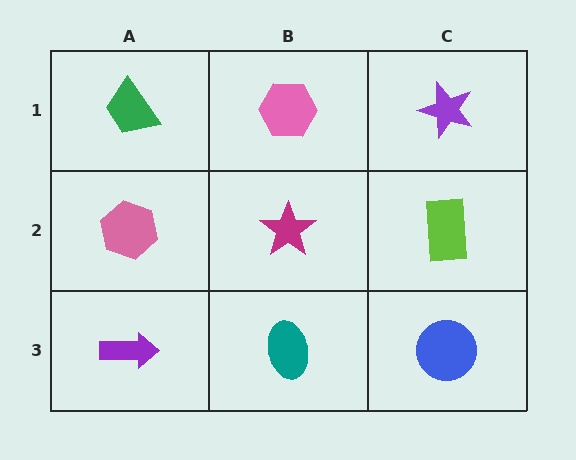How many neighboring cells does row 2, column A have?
3.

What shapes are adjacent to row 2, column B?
A pink hexagon (row 1, column B), a teal ellipse (row 3, column B), a pink hexagon (row 2, column A), a lime rectangle (row 2, column C).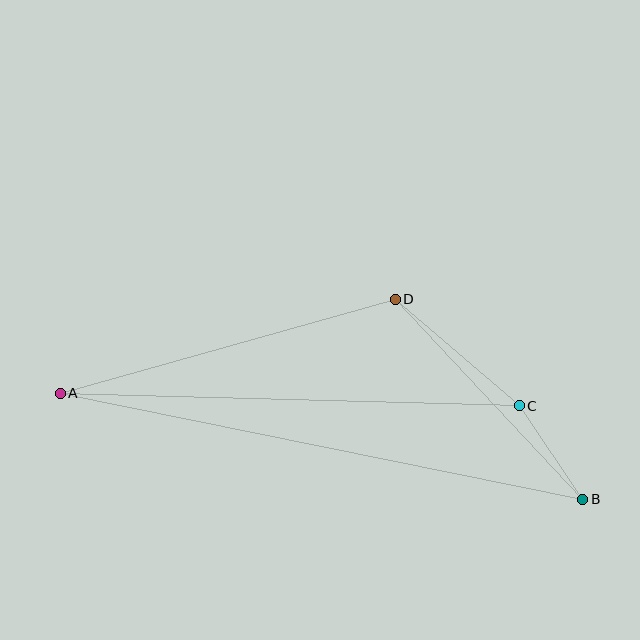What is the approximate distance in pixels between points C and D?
The distance between C and D is approximately 163 pixels.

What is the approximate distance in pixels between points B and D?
The distance between B and D is approximately 274 pixels.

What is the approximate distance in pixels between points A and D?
The distance between A and D is approximately 348 pixels.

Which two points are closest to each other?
Points B and C are closest to each other.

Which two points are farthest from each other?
Points A and B are farthest from each other.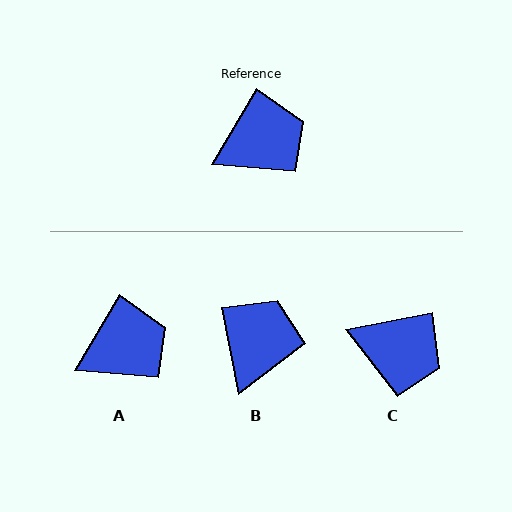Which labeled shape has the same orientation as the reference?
A.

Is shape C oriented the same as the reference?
No, it is off by about 47 degrees.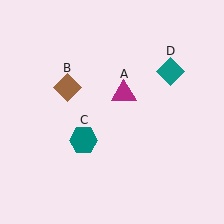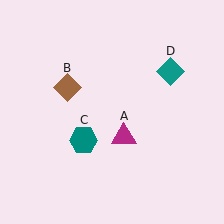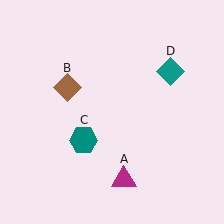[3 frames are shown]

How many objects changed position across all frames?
1 object changed position: magenta triangle (object A).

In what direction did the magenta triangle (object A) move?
The magenta triangle (object A) moved down.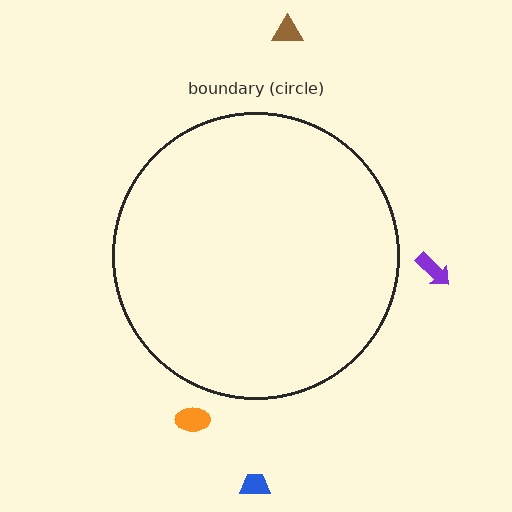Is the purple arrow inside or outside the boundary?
Outside.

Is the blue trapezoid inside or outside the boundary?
Outside.